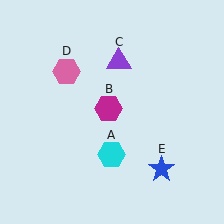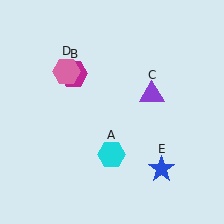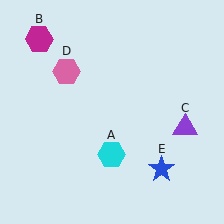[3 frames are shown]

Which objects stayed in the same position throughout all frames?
Cyan hexagon (object A) and pink hexagon (object D) and blue star (object E) remained stationary.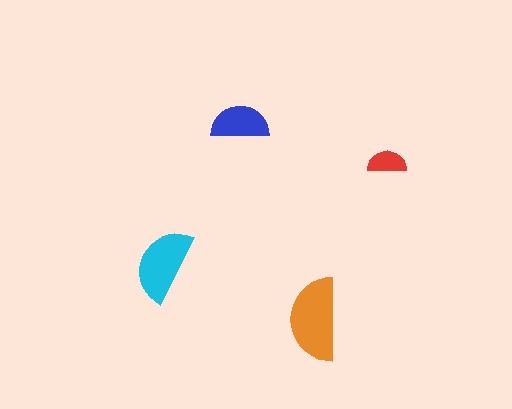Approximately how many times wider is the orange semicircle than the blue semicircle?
About 1.5 times wider.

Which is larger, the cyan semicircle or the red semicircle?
The cyan one.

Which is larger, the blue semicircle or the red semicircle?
The blue one.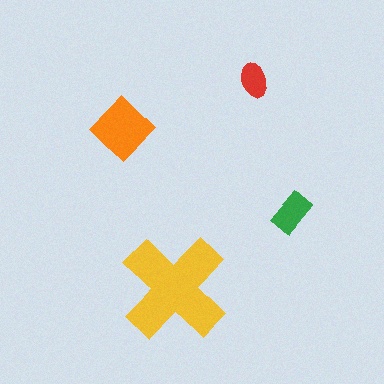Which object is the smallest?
The red ellipse.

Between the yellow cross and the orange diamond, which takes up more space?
The yellow cross.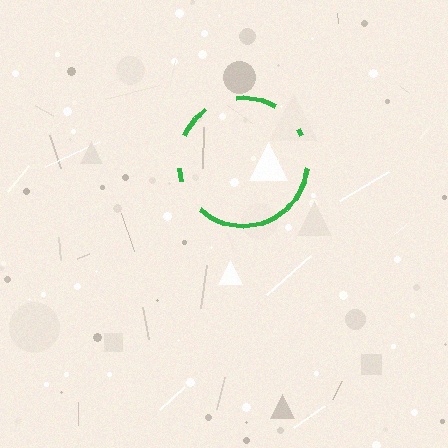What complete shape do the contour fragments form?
The contour fragments form a circle.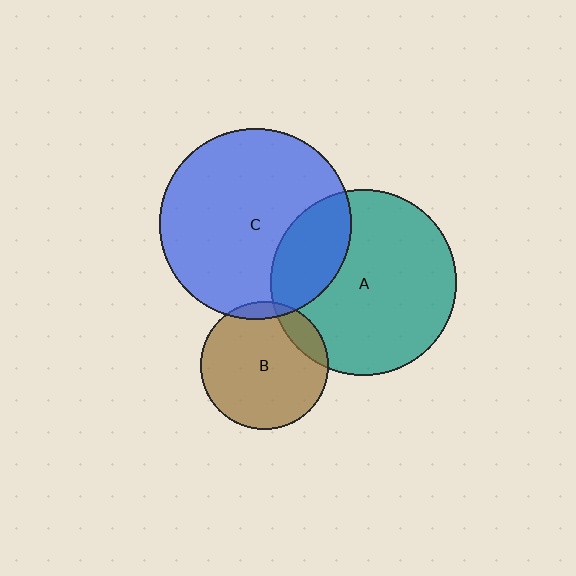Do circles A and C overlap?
Yes.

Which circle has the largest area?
Circle C (blue).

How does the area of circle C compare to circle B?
Approximately 2.3 times.